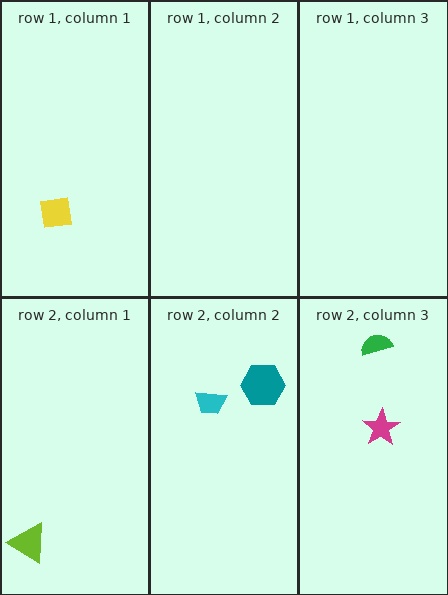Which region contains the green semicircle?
The row 2, column 3 region.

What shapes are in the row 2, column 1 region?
The lime triangle.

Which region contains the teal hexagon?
The row 2, column 2 region.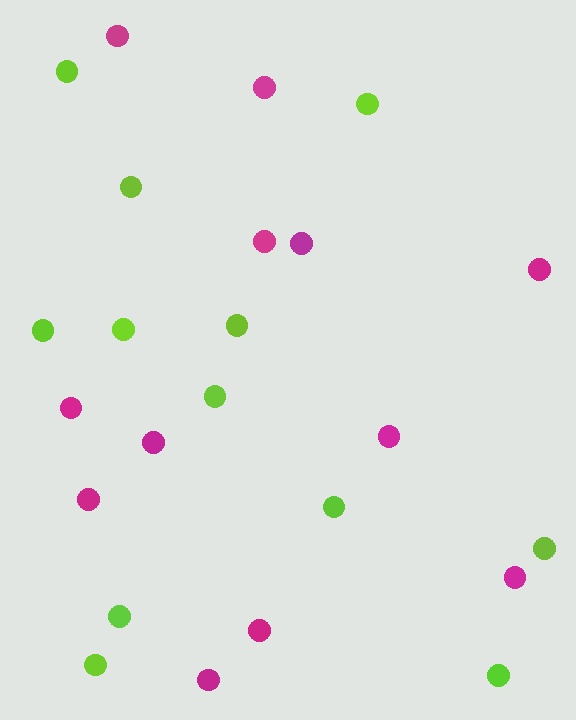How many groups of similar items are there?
There are 2 groups: one group of magenta circles (12) and one group of lime circles (12).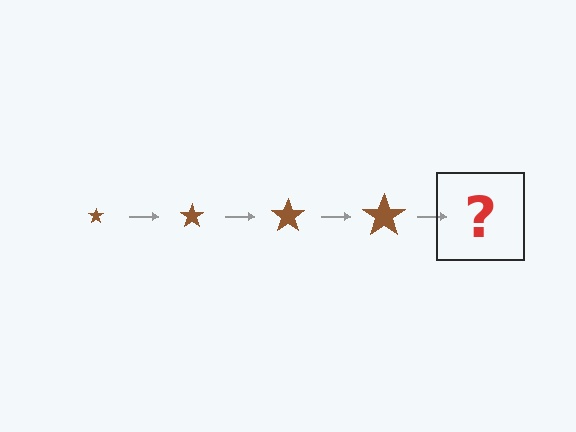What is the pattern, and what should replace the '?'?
The pattern is that the star gets progressively larger each step. The '?' should be a brown star, larger than the previous one.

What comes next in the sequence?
The next element should be a brown star, larger than the previous one.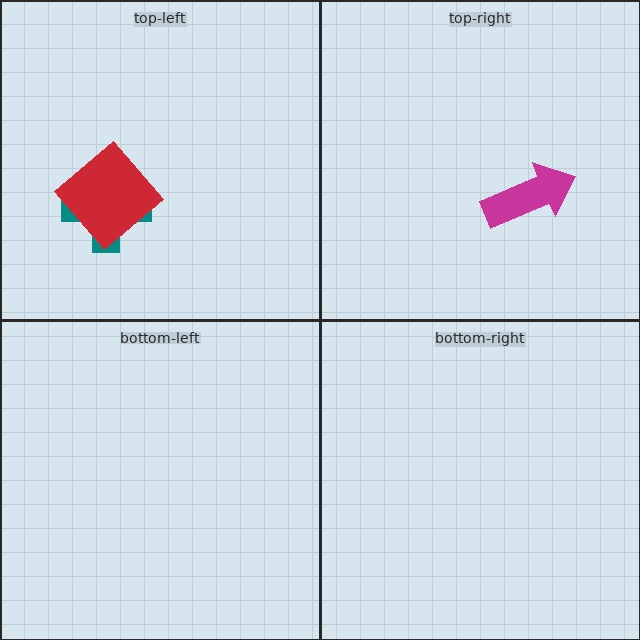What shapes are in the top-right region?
The magenta arrow.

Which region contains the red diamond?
The top-left region.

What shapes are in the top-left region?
The teal cross, the red diamond.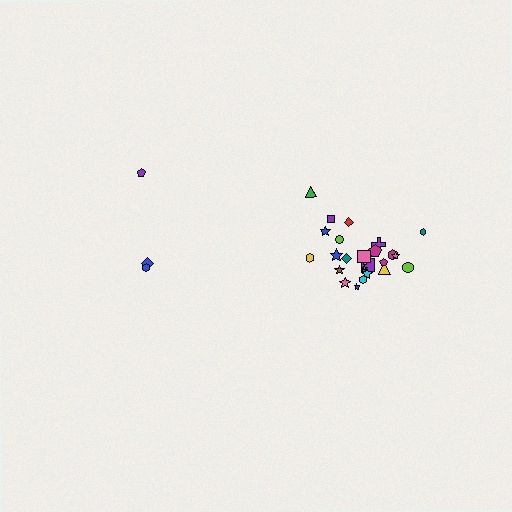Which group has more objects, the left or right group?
The right group.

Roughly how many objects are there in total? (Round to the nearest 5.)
Roughly 30 objects in total.